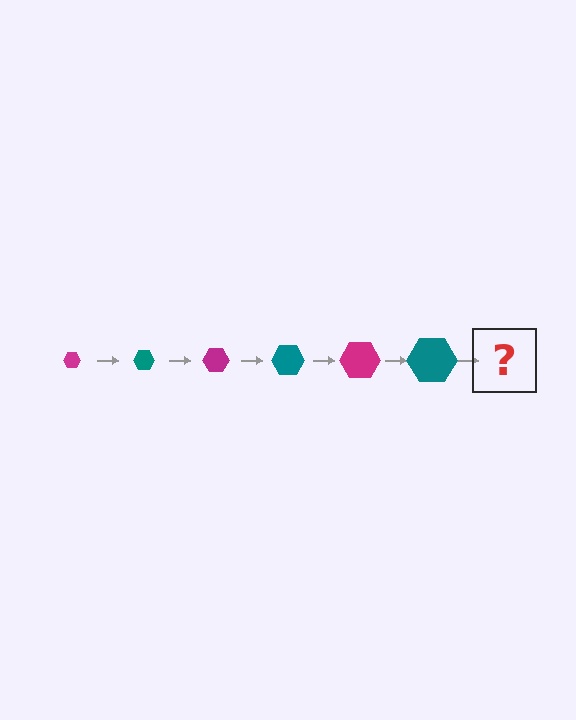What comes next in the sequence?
The next element should be a magenta hexagon, larger than the previous one.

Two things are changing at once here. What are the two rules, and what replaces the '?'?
The two rules are that the hexagon grows larger each step and the color cycles through magenta and teal. The '?' should be a magenta hexagon, larger than the previous one.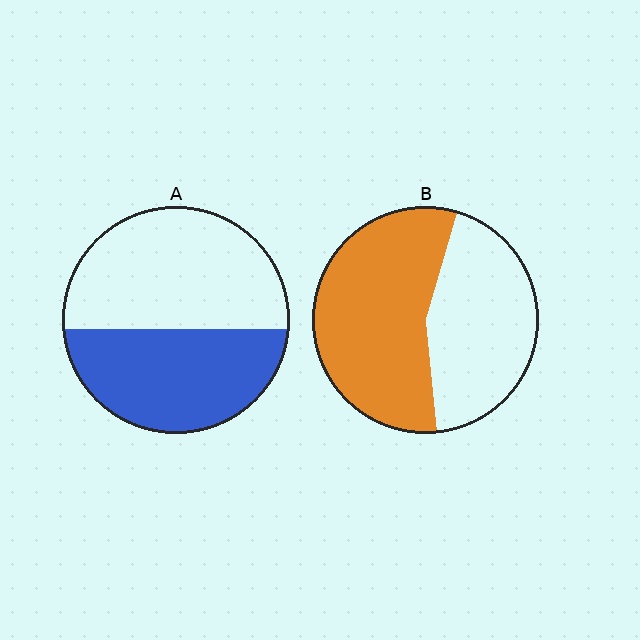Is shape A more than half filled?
No.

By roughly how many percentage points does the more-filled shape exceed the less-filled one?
By roughly 10 percentage points (B over A).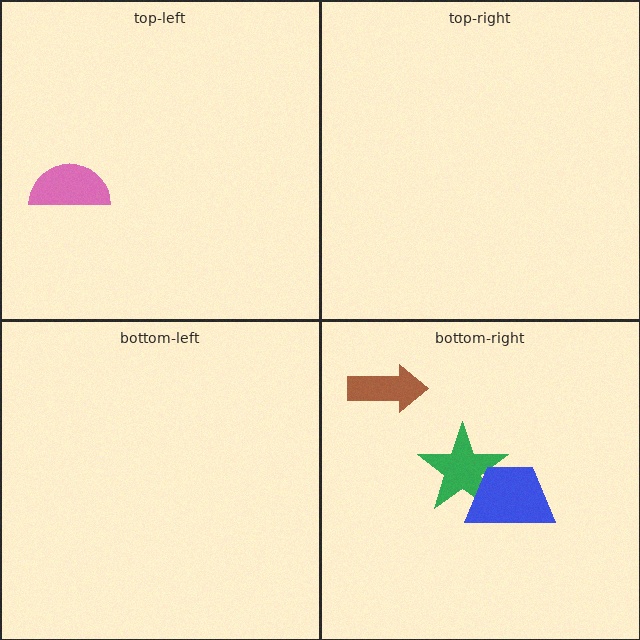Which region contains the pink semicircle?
The top-left region.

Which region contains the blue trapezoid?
The bottom-right region.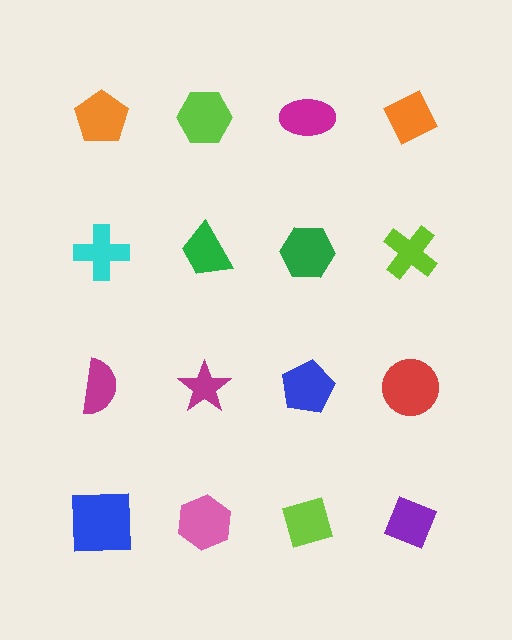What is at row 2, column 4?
A lime cross.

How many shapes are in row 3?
4 shapes.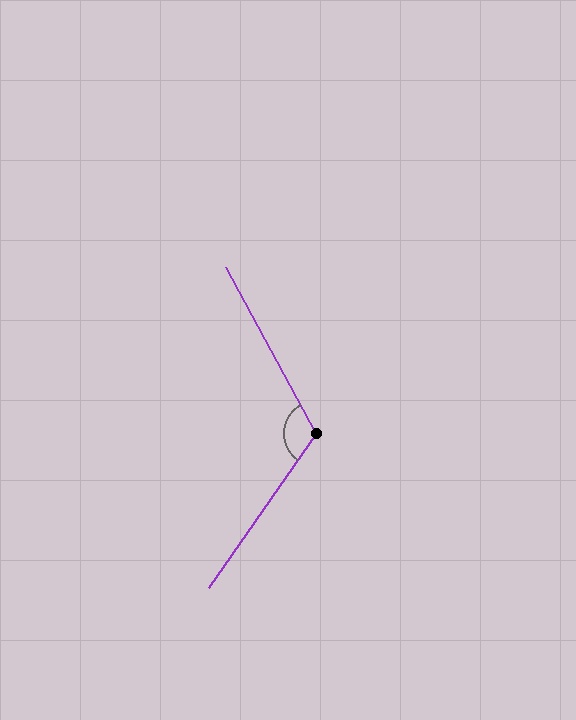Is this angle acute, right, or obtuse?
It is obtuse.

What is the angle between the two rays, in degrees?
Approximately 117 degrees.